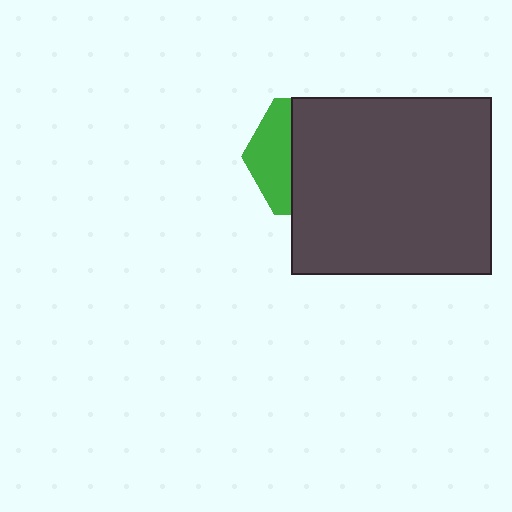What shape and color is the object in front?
The object in front is a dark gray rectangle.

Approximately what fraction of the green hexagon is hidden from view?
Roughly 67% of the green hexagon is hidden behind the dark gray rectangle.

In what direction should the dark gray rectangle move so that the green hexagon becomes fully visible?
The dark gray rectangle should move right. That is the shortest direction to clear the overlap and leave the green hexagon fully visible.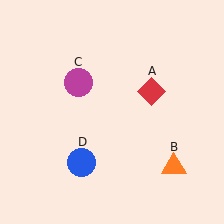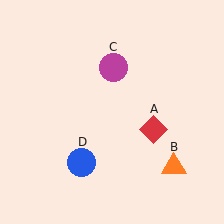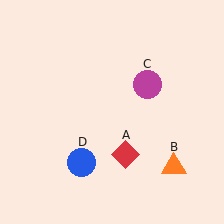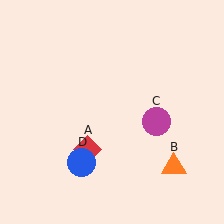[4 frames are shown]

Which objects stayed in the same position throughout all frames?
Orange triangle (object B) and blue circle (object D) remained stationary.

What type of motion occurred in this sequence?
The red diamond (object A), magenta circle (object C) rotated clockwise around the center of the scene.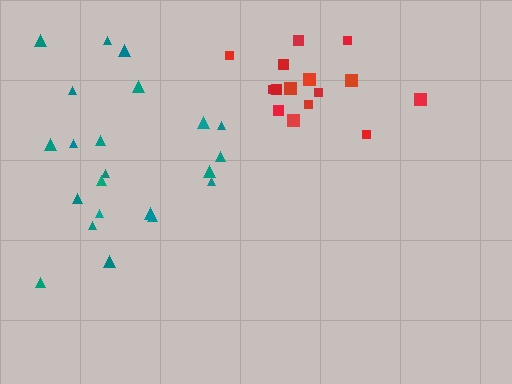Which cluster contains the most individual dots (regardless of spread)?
Teal (23).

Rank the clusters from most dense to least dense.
red, teal.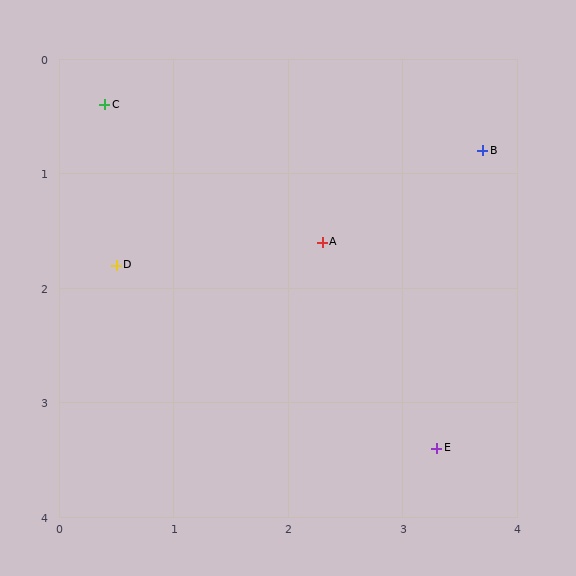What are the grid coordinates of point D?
Point D is at approximately (0.5, 1.8).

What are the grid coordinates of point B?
Point B is at approximately (3.7, 0.8).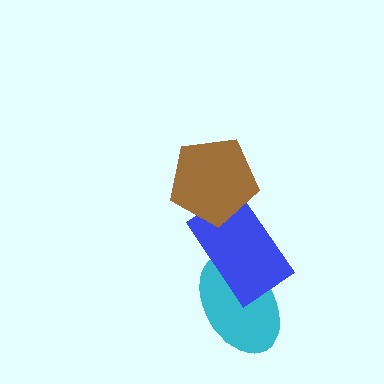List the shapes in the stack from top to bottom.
From top to bottom: the brown pentagon, the blue rectangle, the cyan ellipse.